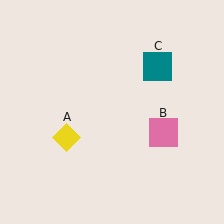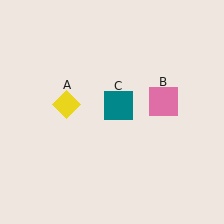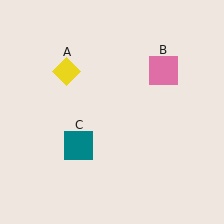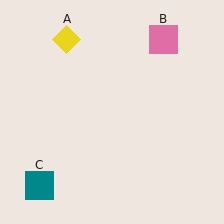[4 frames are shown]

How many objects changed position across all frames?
3 objects changed position: yellow diamond (object A), pink square (object B), teal square (object C).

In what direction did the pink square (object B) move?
The pink square (object B) moved up.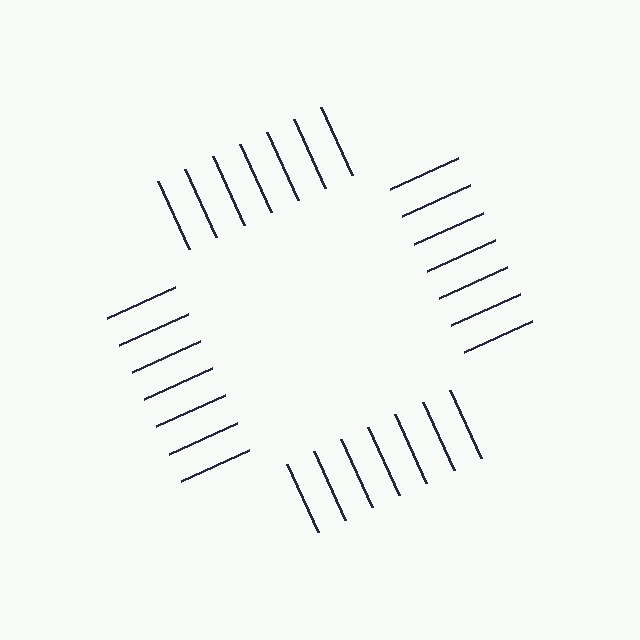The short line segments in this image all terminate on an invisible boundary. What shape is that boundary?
An illusory square — the line segments terminate on its edges but no continuous stroke is drawn.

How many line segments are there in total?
28 — 7 along each of the 4 edges.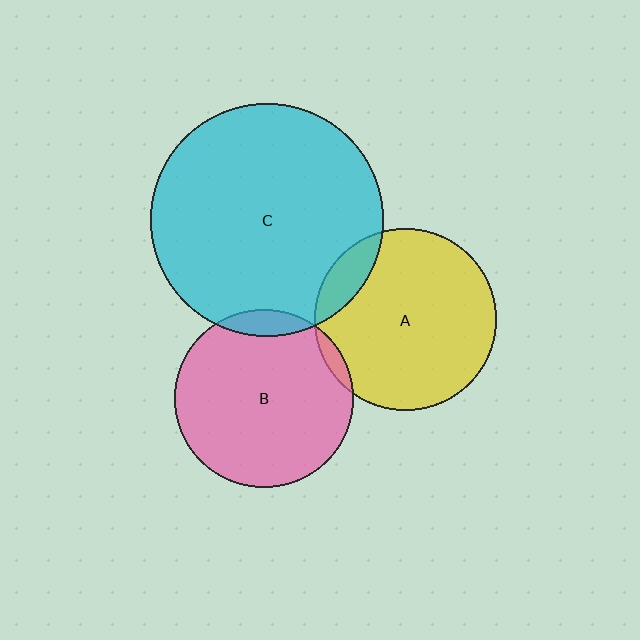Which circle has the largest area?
Circle C (cyan).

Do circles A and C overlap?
Yes.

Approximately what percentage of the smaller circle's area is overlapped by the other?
Approximately 10%.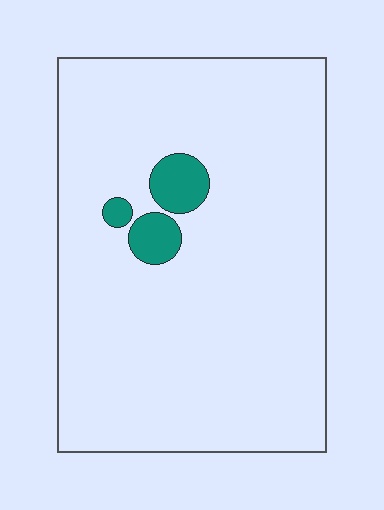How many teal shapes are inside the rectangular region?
3.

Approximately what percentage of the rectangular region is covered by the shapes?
Approximately 5%.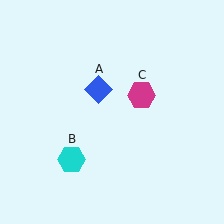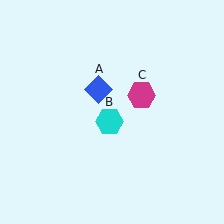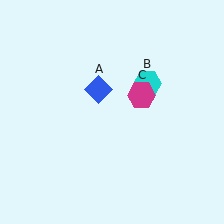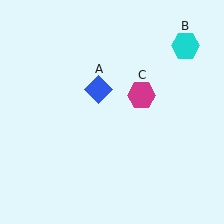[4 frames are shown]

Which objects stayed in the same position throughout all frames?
Blue diamond (object A) and magenta hexagon (object C) remained stationary.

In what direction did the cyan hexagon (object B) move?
The cyan hexagon (object B) moved up and to the right.